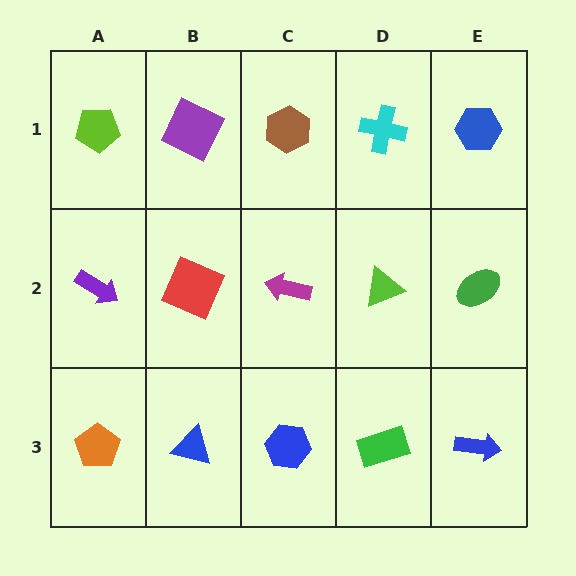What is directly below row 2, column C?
A blue hexagon.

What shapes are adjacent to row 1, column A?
A purple arrow (row 2, column A), a purple square (row 1, column B).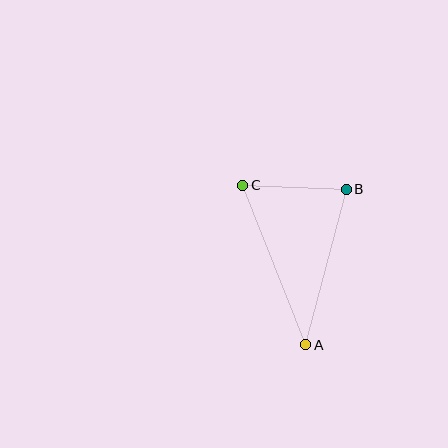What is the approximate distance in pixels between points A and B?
The distance between A and B is approximately 161 pixels.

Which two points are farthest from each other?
Points A and C are farthest from each other.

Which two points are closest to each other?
Points B and C are closest to each other.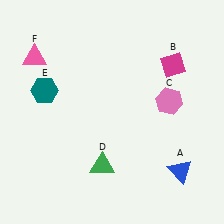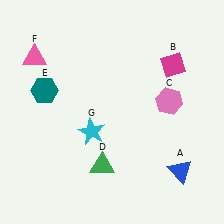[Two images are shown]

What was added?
A cyan star (G) was added in Image 2.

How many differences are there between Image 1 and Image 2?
There is 1 difference between the two images.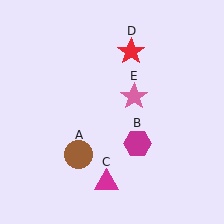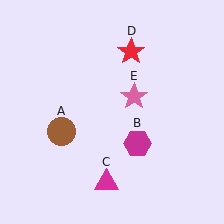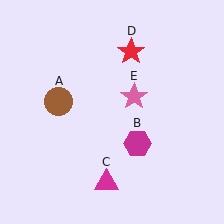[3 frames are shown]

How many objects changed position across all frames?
1 object changed position: brown circle (object A).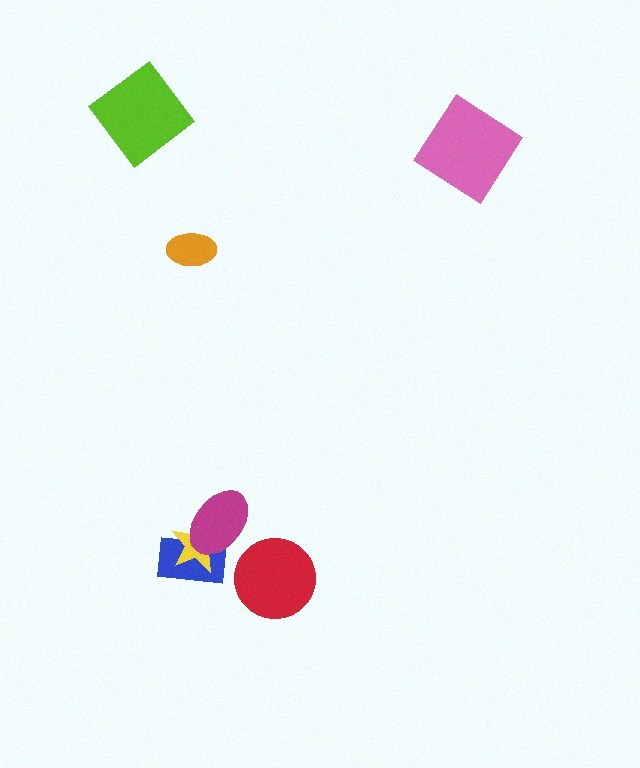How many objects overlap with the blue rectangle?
2 objects overlap with the blue rectangle.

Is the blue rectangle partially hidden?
Yes, it is partially covered by another shape.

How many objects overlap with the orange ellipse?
0 objects overlap with the orange ellipse.